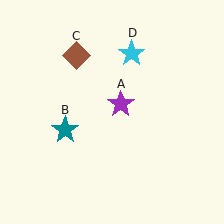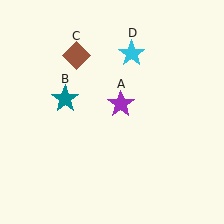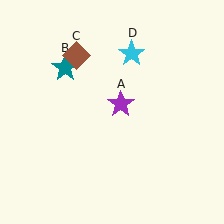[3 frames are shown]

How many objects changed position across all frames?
1 object changed position: teal star (object B).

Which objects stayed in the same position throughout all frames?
Purple star (object A) and brown diamond (object C) and cyan star (object D) remained stationary.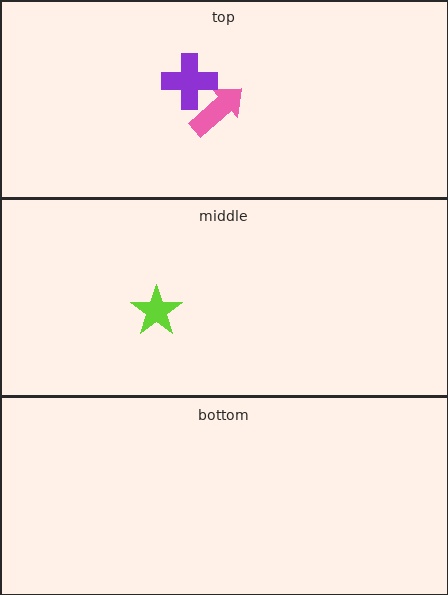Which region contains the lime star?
The middle region.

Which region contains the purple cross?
The top region.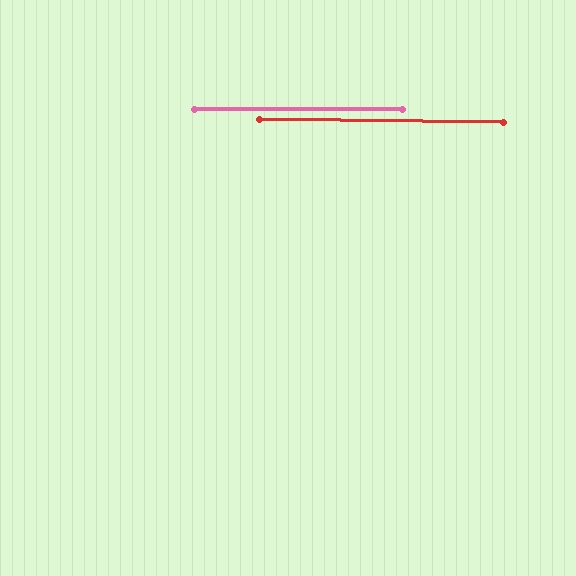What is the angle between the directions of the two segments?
Approximately 1 degree.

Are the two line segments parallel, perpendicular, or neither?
Parallel — their directions differ by only 0.7°.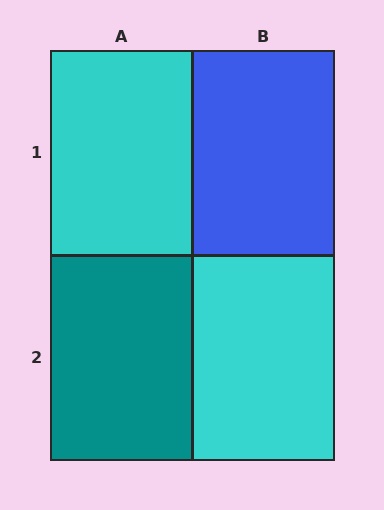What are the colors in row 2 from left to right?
Teal, cyan.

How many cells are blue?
1 cell is blue.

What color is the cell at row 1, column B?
Blue.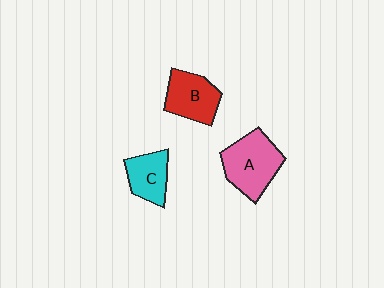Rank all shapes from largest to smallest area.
From largest to smallest: A (pink), B (red), C (cyan).